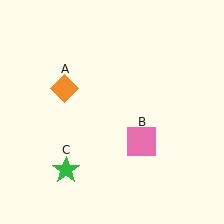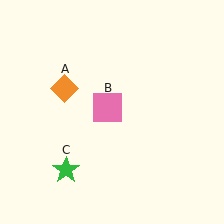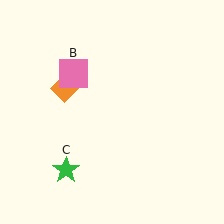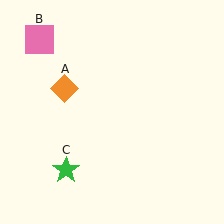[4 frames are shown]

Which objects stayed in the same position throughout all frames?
Orange diamond (object A) and green star (object C) remained stationary.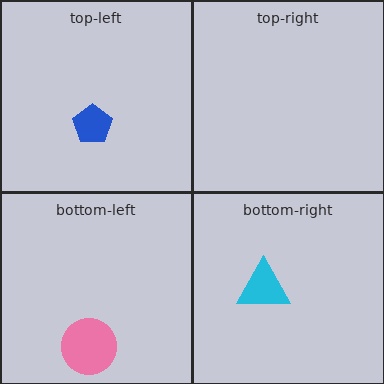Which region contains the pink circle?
The bottom-left region.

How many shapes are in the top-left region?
1.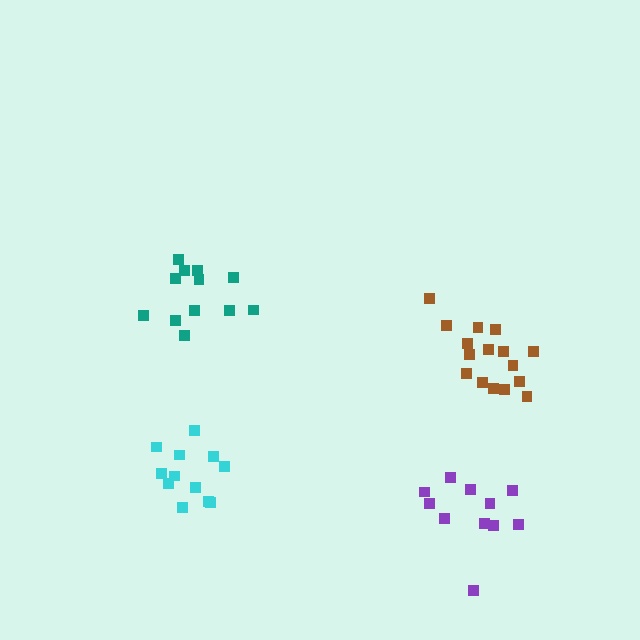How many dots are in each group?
Group 1: 16 dots, Group 2: 12 dots, Group 3: 11 dots, Group 4: 12 dots (51 total).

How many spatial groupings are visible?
There are 4 spatial groupings.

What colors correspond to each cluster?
The clusters are colored: brown, cyan, purple, teal.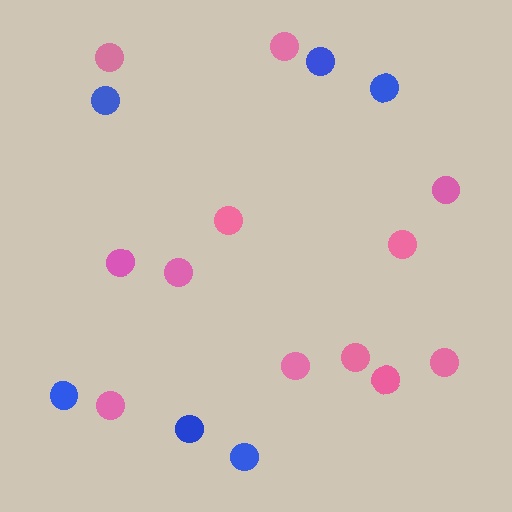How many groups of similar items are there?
There are 2 groups: one group of pink circles (12) and one group of blue circles (6).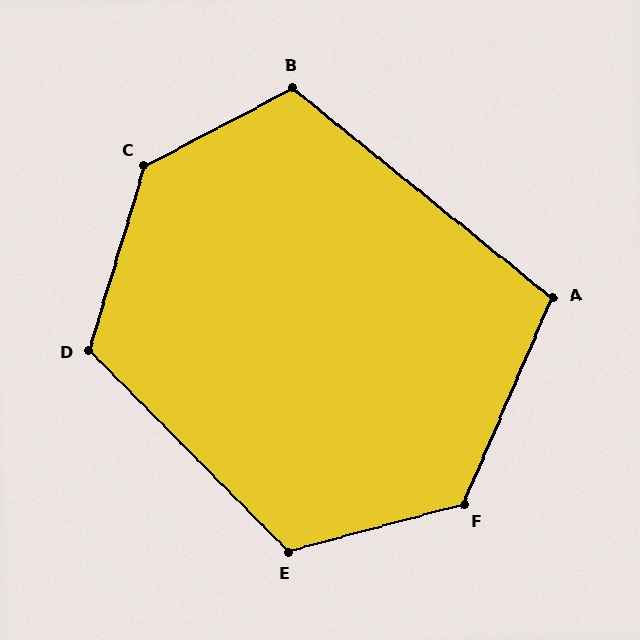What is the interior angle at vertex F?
Approximately 128 degrees (obtuse).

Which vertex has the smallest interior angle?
A, at approximately 106 degrees.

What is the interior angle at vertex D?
Approximately 118 degrees (obtuse).